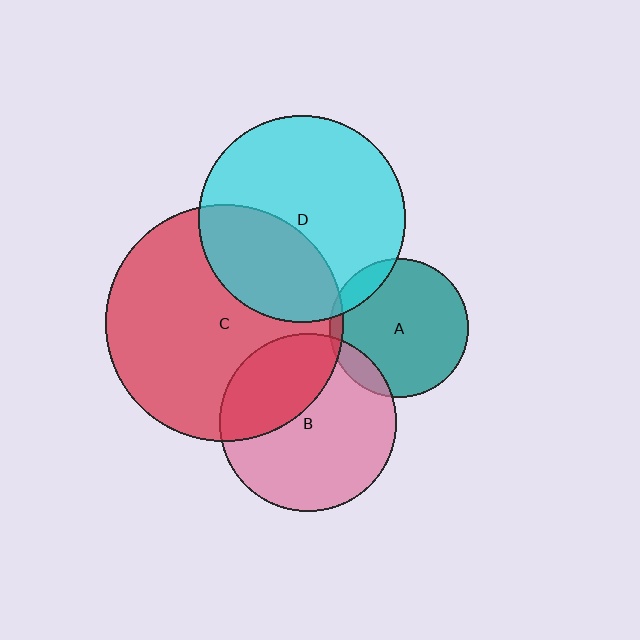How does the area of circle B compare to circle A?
Approximately 1.6 times.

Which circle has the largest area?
Circle C (red).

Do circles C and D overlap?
Yes.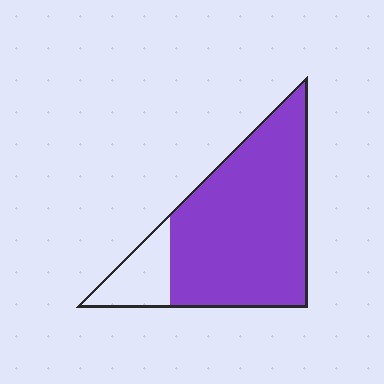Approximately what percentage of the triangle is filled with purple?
Approximately 85%.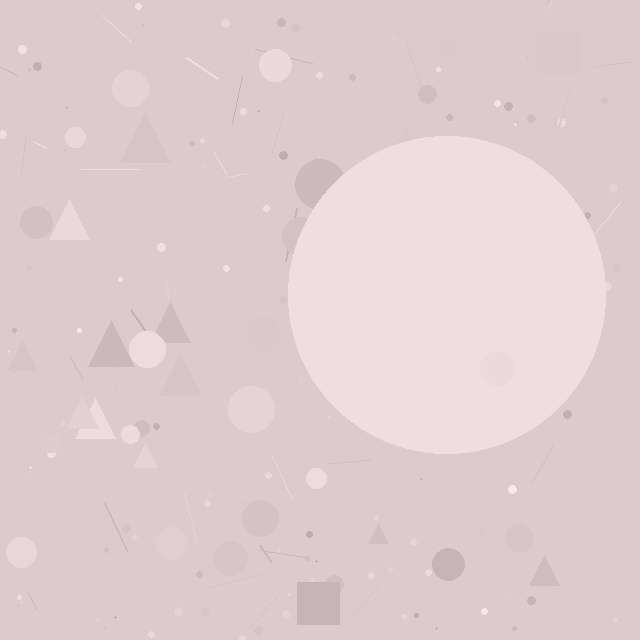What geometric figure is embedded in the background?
A circle is embedded in the background.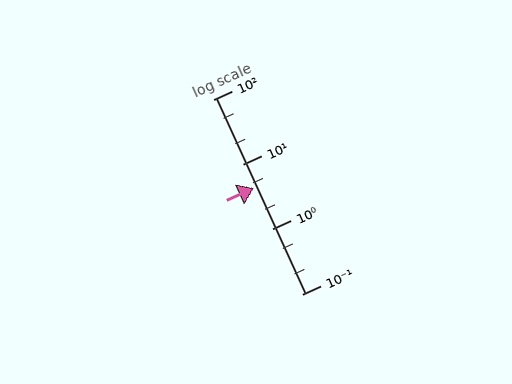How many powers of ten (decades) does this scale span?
The scale spans 3 decades, from 0.1 to 100.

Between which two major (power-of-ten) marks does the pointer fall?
The pointer is between 1 and 10.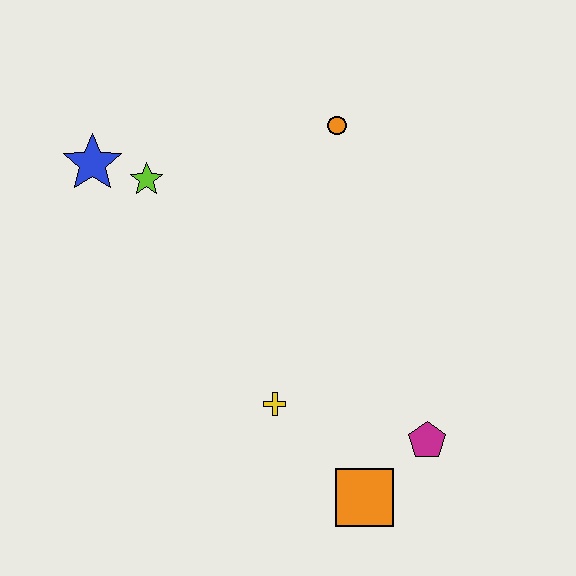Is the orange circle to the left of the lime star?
No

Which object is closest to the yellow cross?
The orange square is closest to the yellow cross.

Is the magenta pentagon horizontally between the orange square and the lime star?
No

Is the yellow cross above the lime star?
No